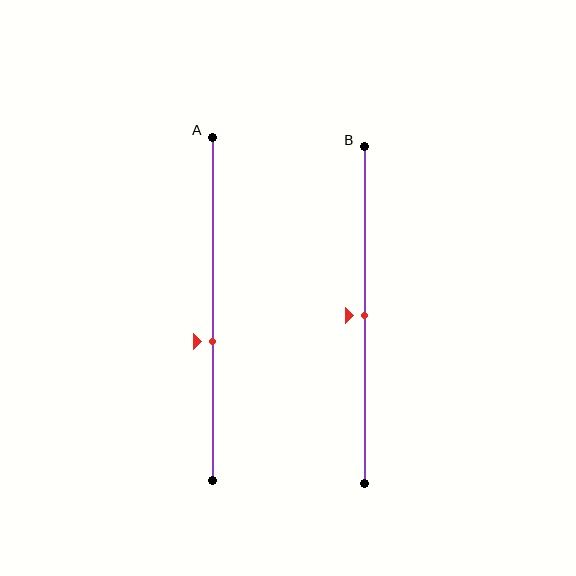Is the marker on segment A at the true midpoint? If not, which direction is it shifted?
No, the marker on segment A is shifted downward by about 10% of the segment length.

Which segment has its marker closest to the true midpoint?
Segment B has its marker closest to the true midpoint.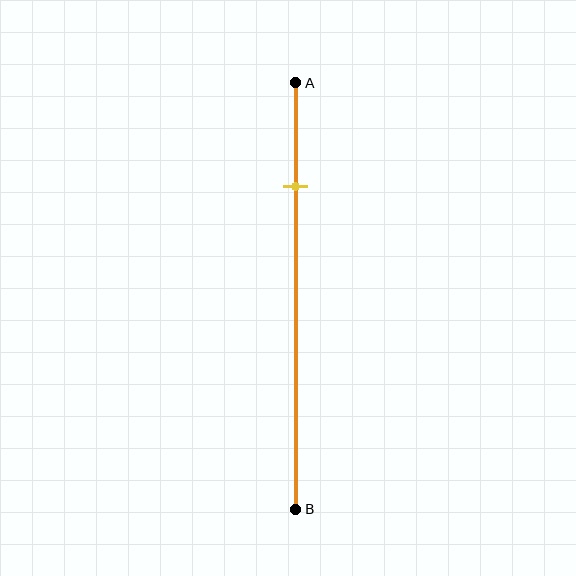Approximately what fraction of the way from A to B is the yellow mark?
The yellow mark is approximately 25% of the way from A to B.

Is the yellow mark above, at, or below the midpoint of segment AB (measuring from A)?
The yellow mark is above the midpoint of segment AB.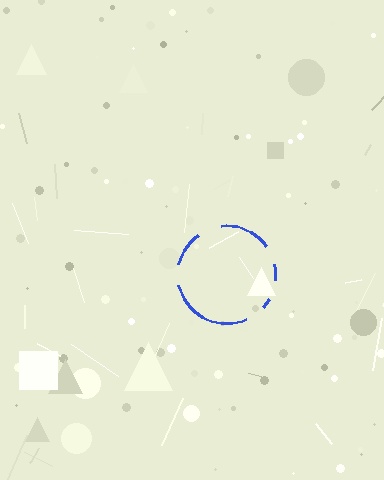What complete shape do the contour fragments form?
The contour fragments form a circle.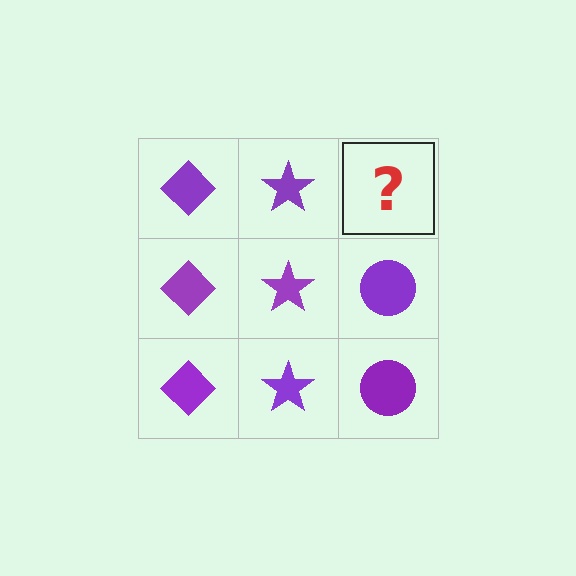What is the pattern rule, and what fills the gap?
The rule is that each column has a consistent shape. The gap should be filled with a purple circle.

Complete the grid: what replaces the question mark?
The question mark should be replaced with a purple circle.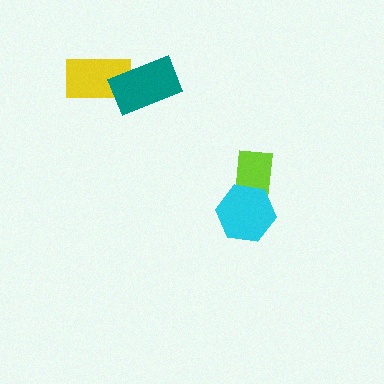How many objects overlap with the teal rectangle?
1 object overlaps with the teal rectangle.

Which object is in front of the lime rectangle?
The cyan hexagon is in front of the lime rectangle.